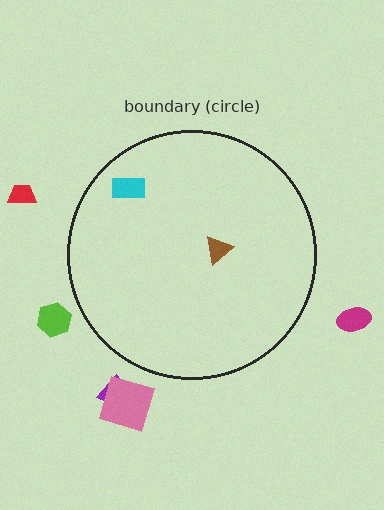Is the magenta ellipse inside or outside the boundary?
Outside.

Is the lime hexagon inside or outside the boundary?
Outside.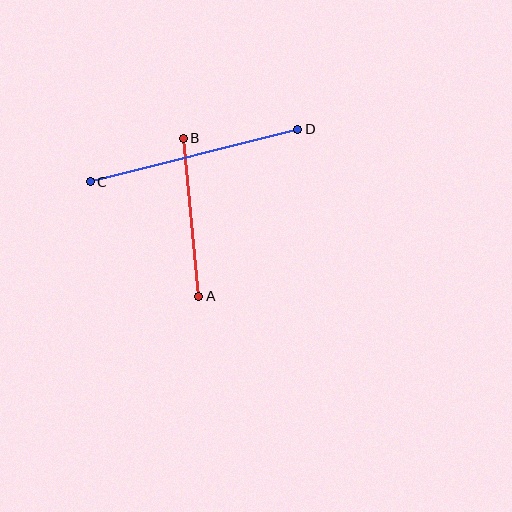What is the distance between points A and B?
The distance is approximately 159 pixels.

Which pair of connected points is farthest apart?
Points C and D are farthest apart.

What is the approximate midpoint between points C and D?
The midpoint is at approximately (194, 156) pixels.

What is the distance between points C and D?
The distance is approximately 214 pixels.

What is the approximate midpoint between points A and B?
The midpoint is at approximately (191, 217) pixels.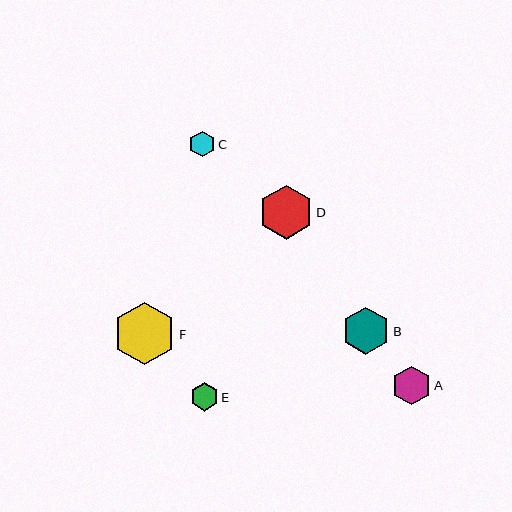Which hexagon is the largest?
Hexagon F is the largest with a size of approximately 62 pixels.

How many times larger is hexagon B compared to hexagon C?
Hexagon B is approximately 1.8 times the size of hexagon C.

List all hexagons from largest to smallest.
From largest to smallest: F, D, B, A, E, C.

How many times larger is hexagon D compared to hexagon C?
Hexagon D is approximately 2.1 times the size of hexagon C.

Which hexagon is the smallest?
Hexagon C is the smallest with a size of approximately 26 pixels.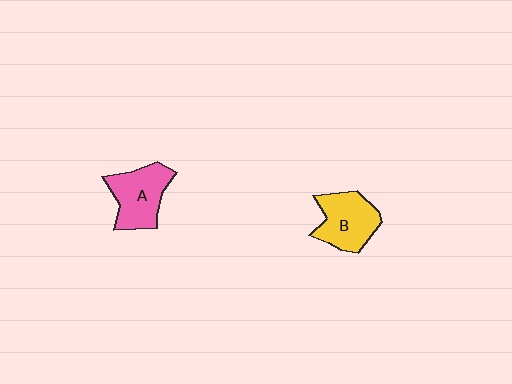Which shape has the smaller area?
Shape B (yellow).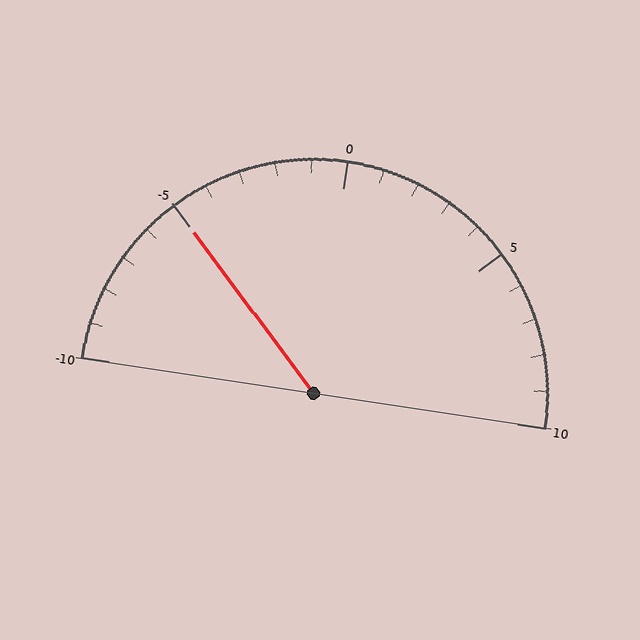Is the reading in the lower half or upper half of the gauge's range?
The reading is in the lower half of the range (-10 to 10).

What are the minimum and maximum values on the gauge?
The gauge ranges from -10 to 10.